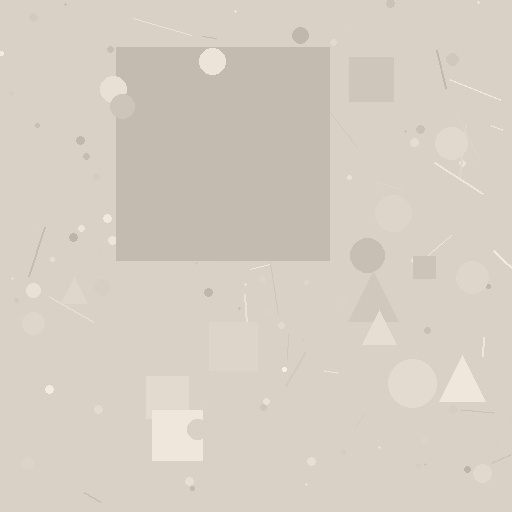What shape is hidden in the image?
A square is hidden in the image.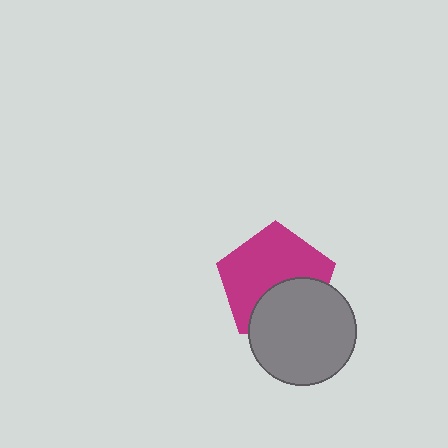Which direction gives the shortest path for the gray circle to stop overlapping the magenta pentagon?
Moving down gives the shortest separation.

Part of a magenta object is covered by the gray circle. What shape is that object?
It is a pentagon.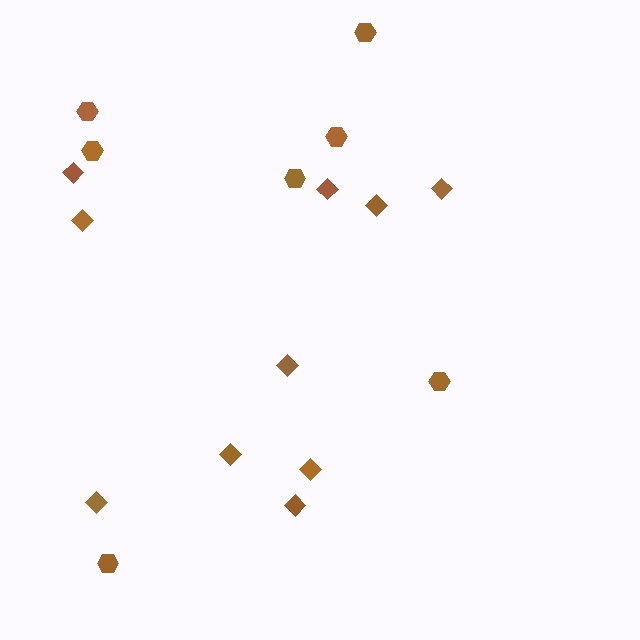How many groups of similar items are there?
There are 2 groups: one group of hexagons (7) and one group of diamonds (10).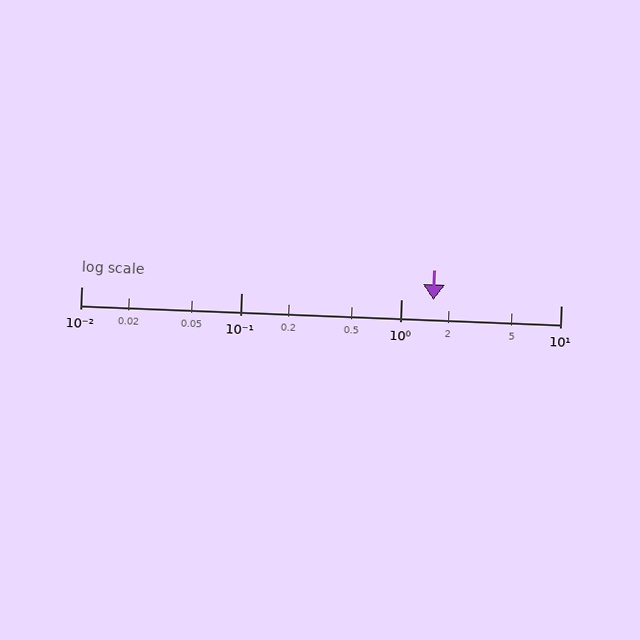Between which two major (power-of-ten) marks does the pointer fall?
The pointer is between 1 and 10.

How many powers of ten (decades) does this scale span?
The scale spans 3 decades, from 0.01 to 10.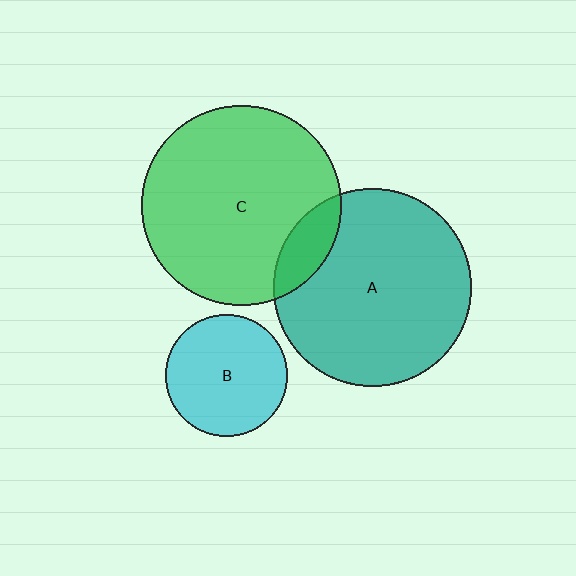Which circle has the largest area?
Circle C (green).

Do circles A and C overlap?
Yes.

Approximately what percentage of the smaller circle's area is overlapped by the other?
Approximately 10%.